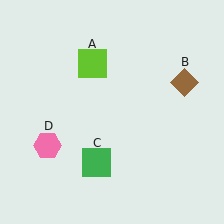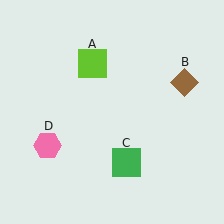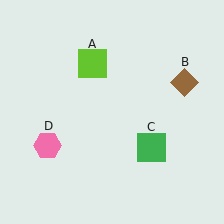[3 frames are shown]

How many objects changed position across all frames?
1 object changed position: green square (object C).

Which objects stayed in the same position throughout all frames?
Lime square (object A) and brown diamond (object B) and pink hexagon (object D) remained stationary.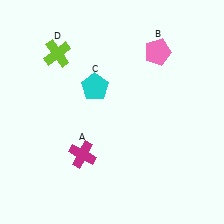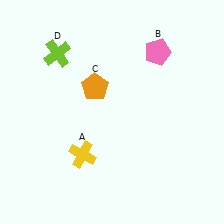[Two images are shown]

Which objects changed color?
A changed from magenta to yellow. C changed from cyan to orange.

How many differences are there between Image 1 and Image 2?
There are 2 differences between the two images.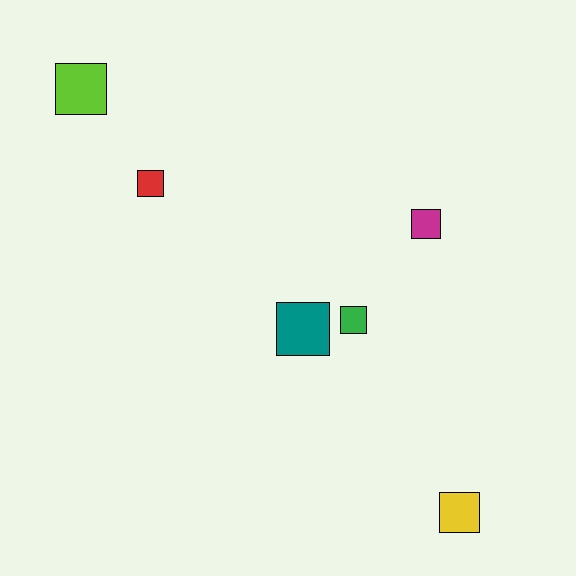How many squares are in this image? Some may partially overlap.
There are 6 squares.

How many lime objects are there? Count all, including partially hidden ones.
There is 1 lime object.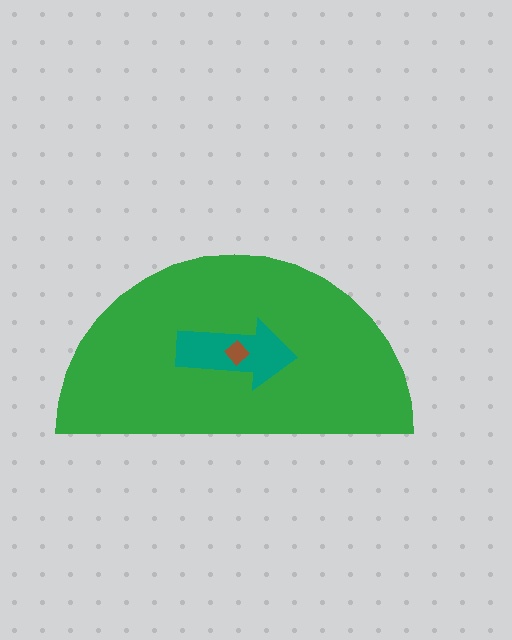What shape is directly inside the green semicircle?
The teal arrow.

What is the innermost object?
The brown diamond.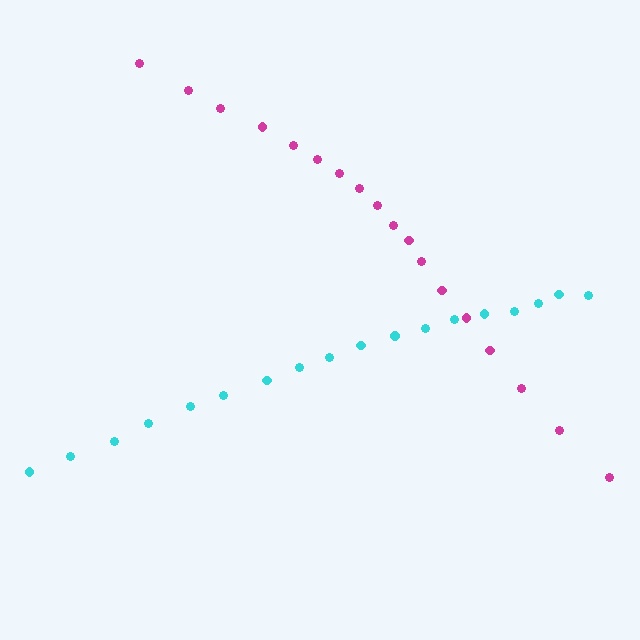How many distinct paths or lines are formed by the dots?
There are 2 distinct paths.